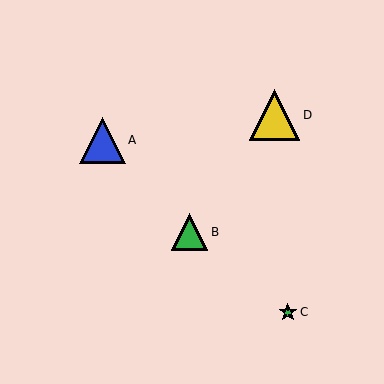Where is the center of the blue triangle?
The center of the blue triangle is at (102, 140).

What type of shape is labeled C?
Shape C is a green star.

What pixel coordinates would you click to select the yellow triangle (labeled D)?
Click at (274, 115) to select the yellow triangle D.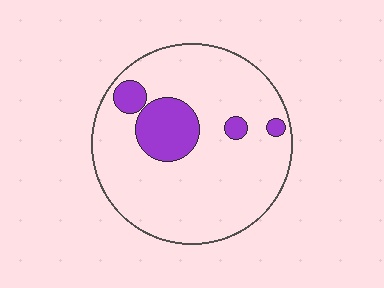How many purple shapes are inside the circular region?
4.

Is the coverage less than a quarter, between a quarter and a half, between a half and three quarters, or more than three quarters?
Less than a quarter.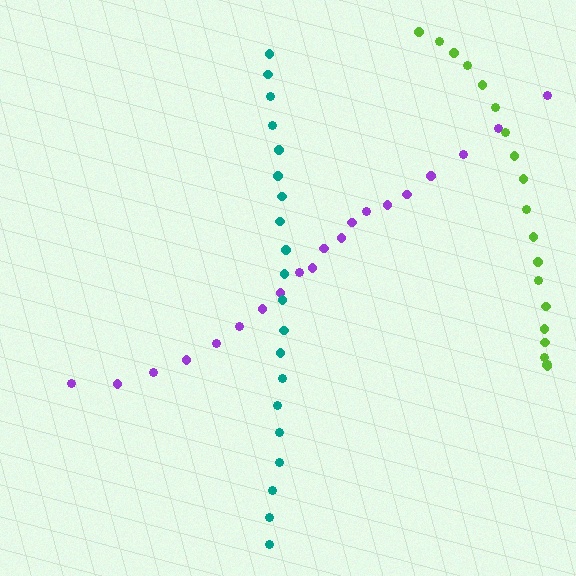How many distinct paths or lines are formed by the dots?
There are 3 distinct paths.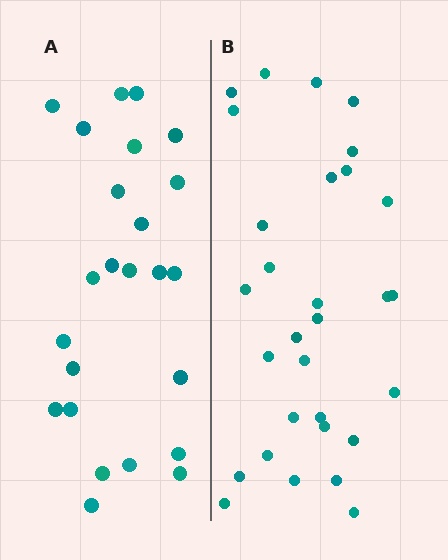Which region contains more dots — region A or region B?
Region B (the right region) has more dots.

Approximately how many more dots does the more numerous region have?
Region B has about 6 more dots than region A.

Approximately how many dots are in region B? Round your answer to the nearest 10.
About 30 dots.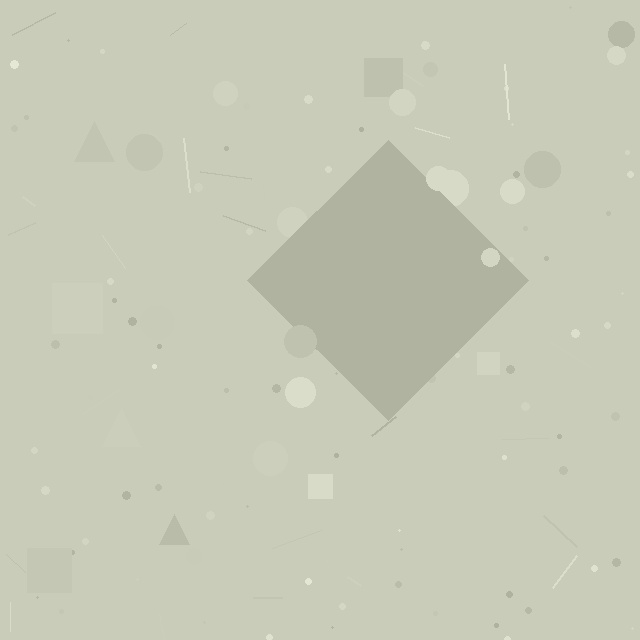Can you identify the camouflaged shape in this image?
The camouflaged shape is a diamond.